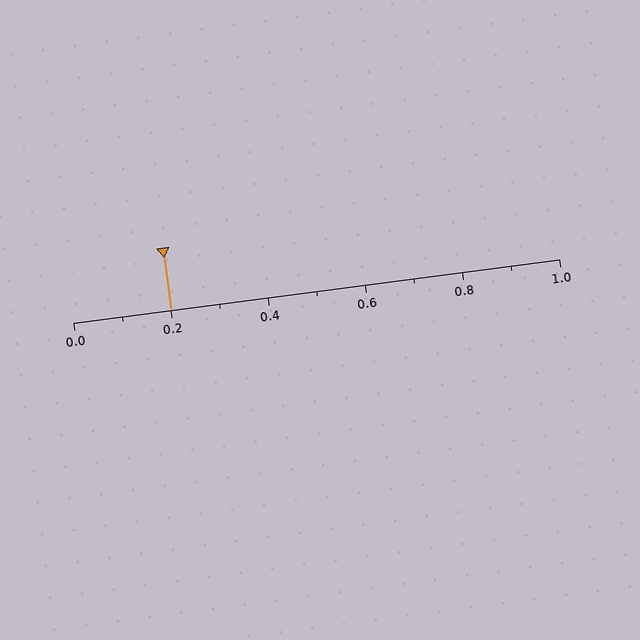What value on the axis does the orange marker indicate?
The marker indicates approximately 0.2.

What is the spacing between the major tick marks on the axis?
The major ticks are spaced 0.2 apart.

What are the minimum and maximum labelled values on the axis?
The axis runs from 0.0 to 1.0.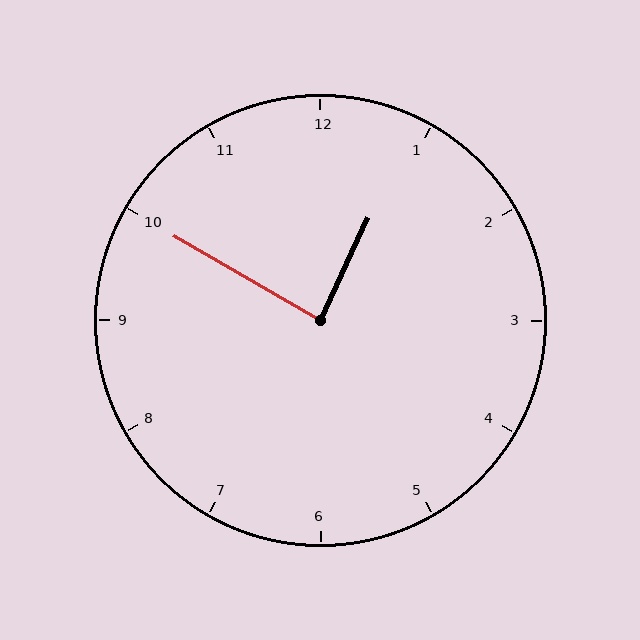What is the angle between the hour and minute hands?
Approximately 85 degrees.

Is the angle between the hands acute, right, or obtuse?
It is right.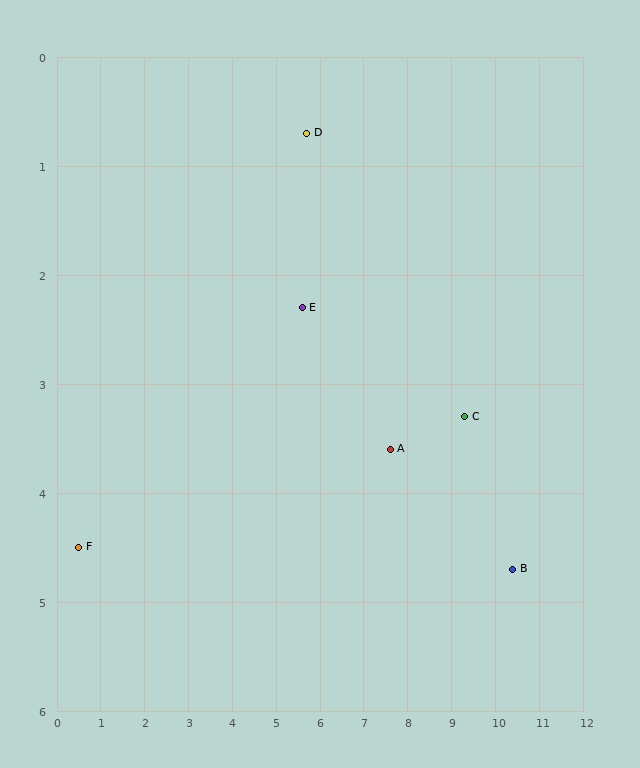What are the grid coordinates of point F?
Point F is at approximately (0.5, 4.5).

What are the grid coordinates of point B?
Point B is at approximately (10.4, 4.7).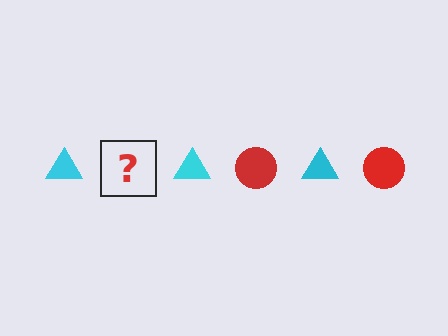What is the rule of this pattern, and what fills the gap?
The rule is that the pattern alternates between cyan triangle and red circle. The gap should be filled with a red circle.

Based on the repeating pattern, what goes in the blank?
The blank should be a red circle.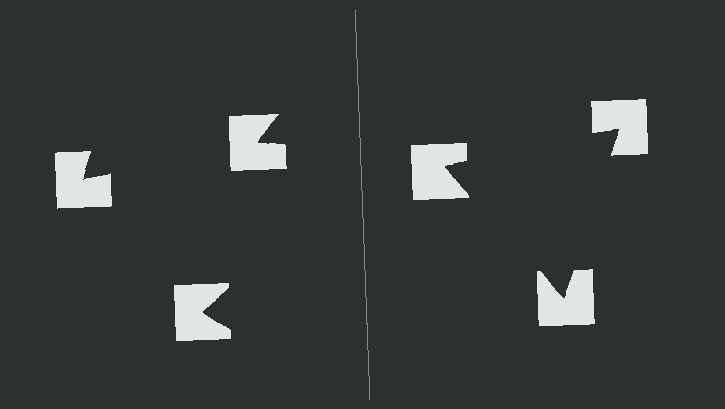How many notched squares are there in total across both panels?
6 — 3 on each side.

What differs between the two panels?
The notched squares are positioned identically on both sides; only the wedge orientations differ. On the right they align to a triangle; on the left they are misaligned.